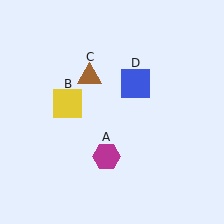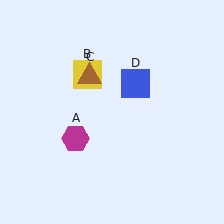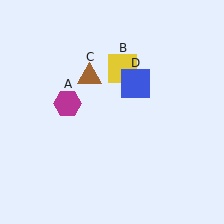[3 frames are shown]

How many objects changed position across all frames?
2 objects changed position: magenta hexagon (object A), yellow square (object B).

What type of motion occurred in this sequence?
The magenta hexagon (object A), yellow square (object B) rotated clockwise around the center of the scene.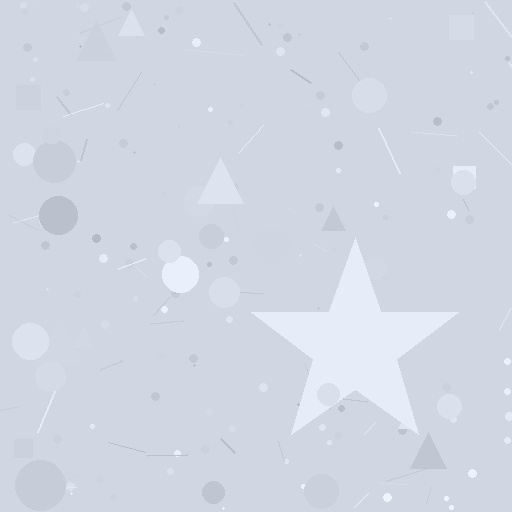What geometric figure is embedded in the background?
A star is embedded in the background.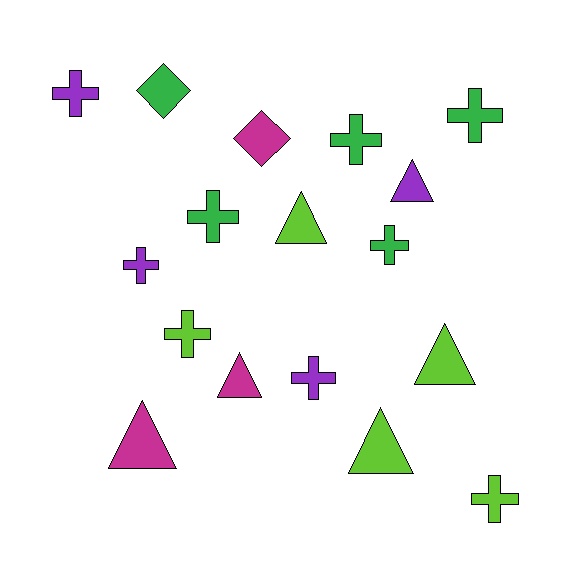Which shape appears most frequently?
Cross, with 9 objects.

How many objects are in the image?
There are 17 objects.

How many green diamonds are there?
There is 1 green diamond.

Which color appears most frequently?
Lime, with 5 objects.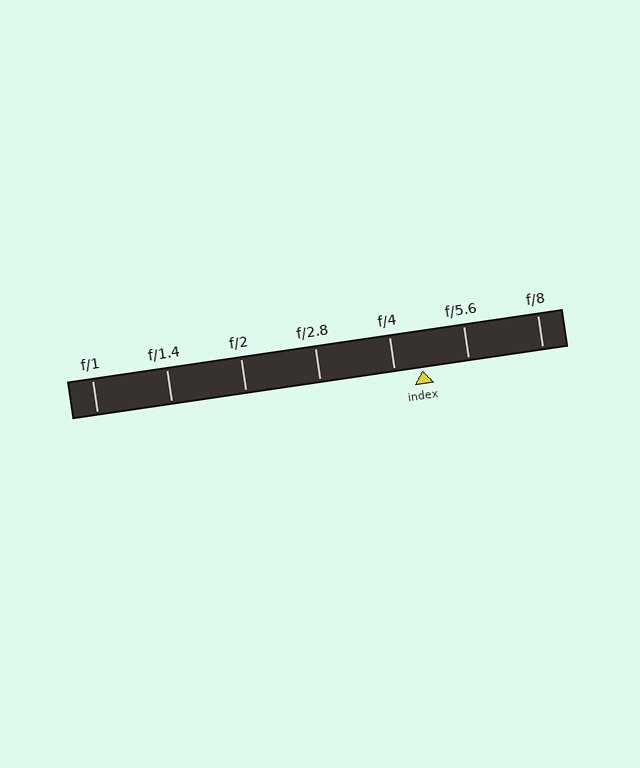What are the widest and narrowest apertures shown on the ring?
The widest aperture shown is f/1 and the narrowest is f/8.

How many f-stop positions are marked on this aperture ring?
There are 7 f-stop positions marked.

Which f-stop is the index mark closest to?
The index mark is closest to f/4.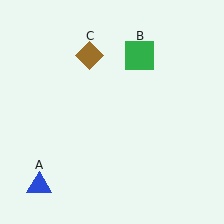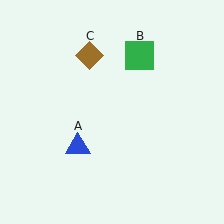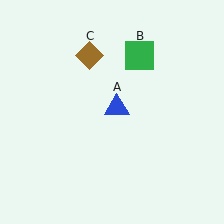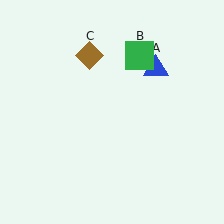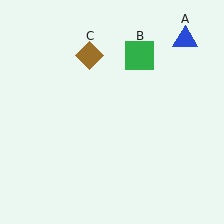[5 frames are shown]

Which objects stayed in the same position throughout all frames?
Green square (object B) and brown diamond (object C) remained stationary.